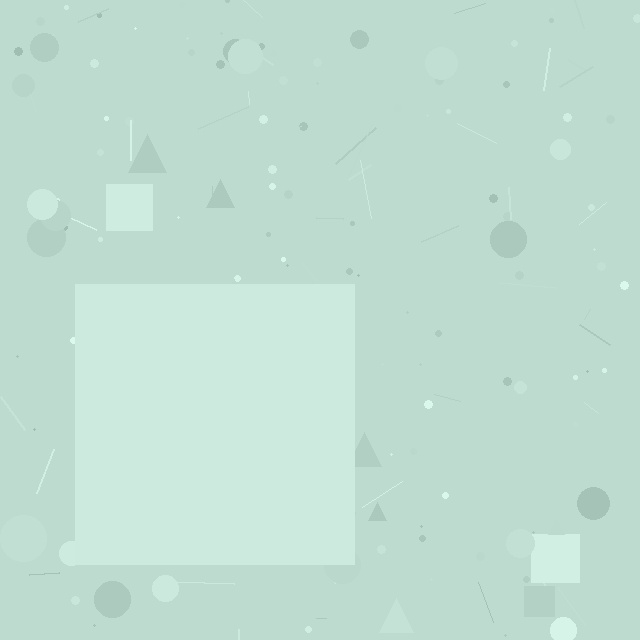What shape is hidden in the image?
A square is hidden in the image.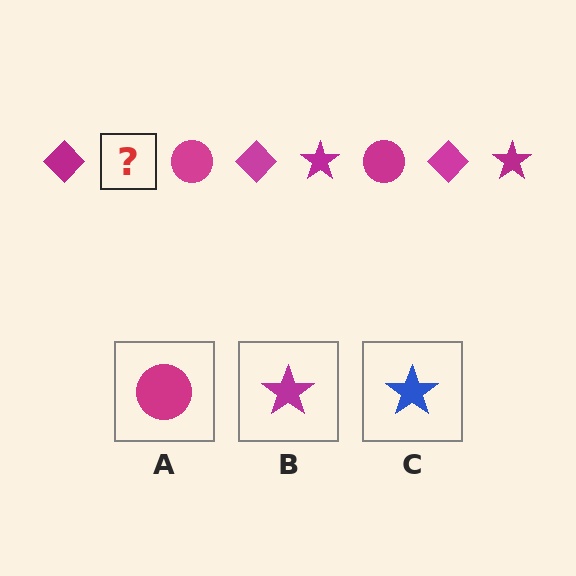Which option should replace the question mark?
Option B.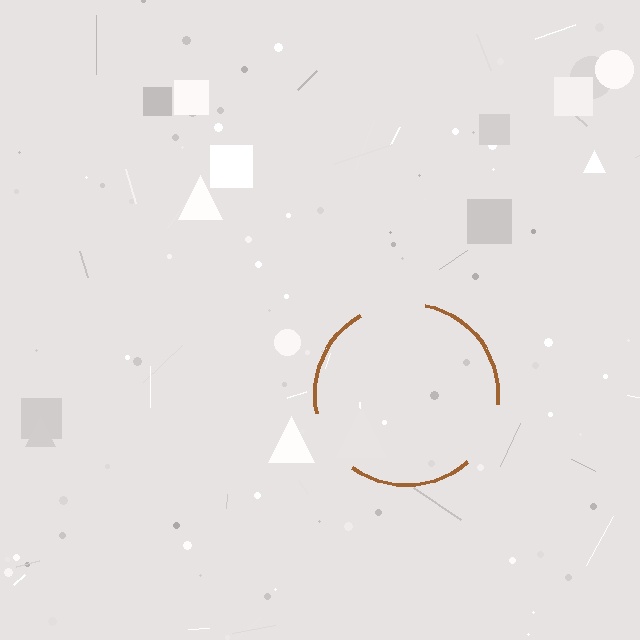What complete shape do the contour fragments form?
The contour fragments form a circle.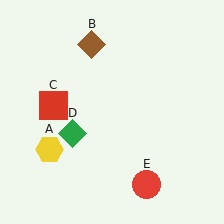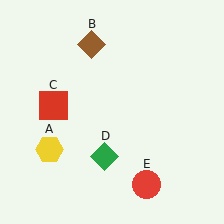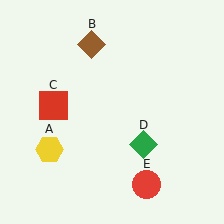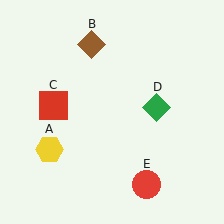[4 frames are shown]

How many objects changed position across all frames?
1 object changed position: green diamond (object D).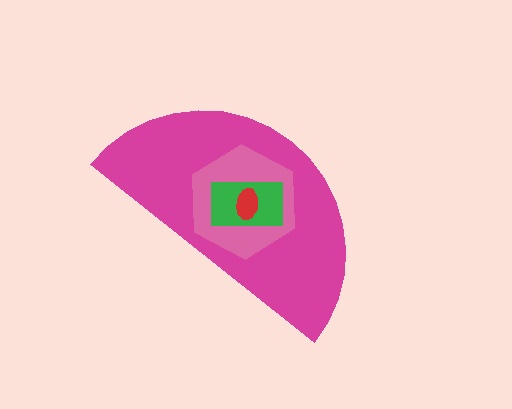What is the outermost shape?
The magenta semicircle.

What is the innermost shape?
The red ellipse.